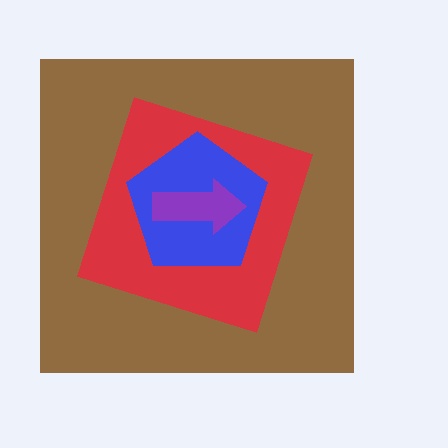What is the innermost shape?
The purple arrow.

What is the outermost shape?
The brown square.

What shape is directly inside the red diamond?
The blue pentagon.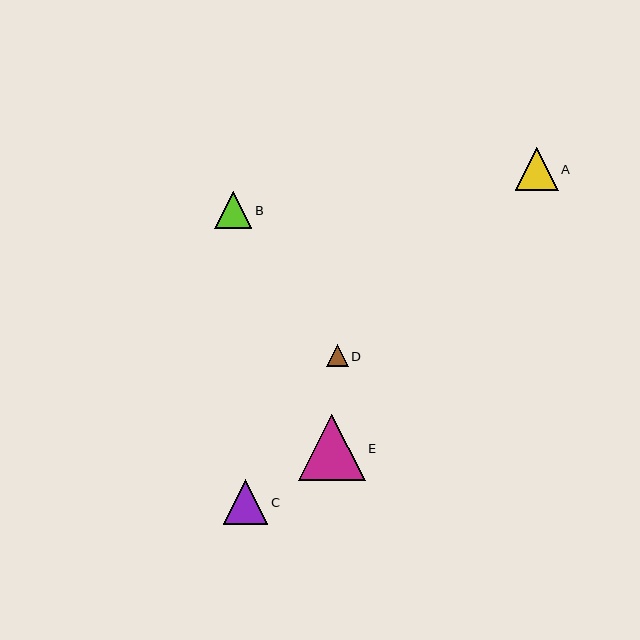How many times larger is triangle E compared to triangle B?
Triangle E is approximately 1.8 times the size of triangle B.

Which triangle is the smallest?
Triangle D is the smallest with a size of approximately 22 pixels.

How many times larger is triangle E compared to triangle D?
Triangle E is approximately 3.1 times the size of triangle D.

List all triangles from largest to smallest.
From largest to smallest: E, C, A, B, D.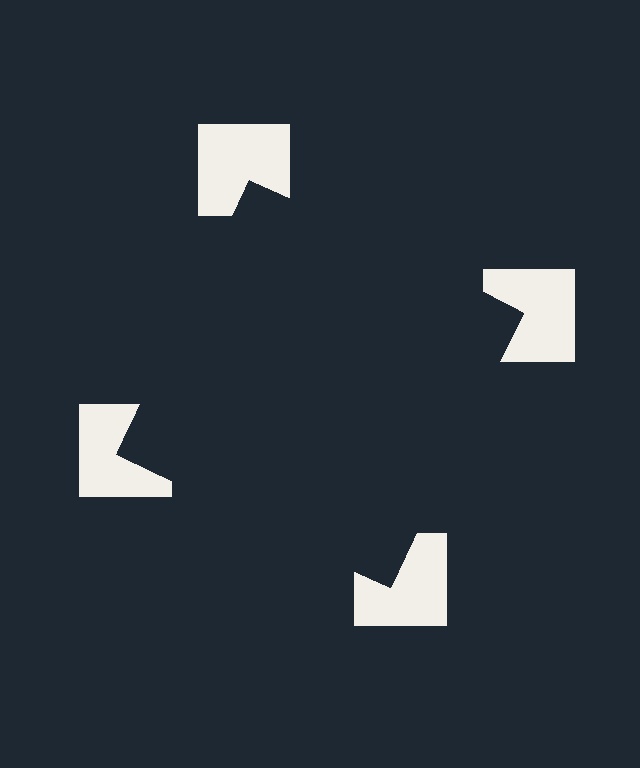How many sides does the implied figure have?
4 sides.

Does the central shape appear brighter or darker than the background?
It typically appears slightly darker than the background, even though no actual brightness change is drawn.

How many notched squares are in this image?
There are 4 — one at each vertex of the illusory square.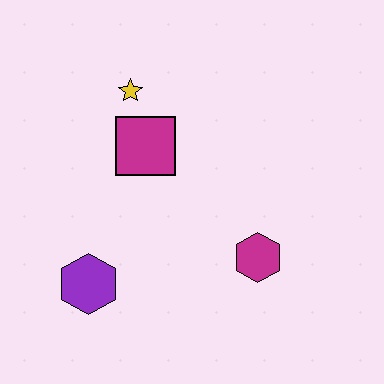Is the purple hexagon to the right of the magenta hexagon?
No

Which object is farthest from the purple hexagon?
The yellow star is farthest from the purple hexagon.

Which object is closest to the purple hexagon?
The magenta square is closest to the purple hexagon.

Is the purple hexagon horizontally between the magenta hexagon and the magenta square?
No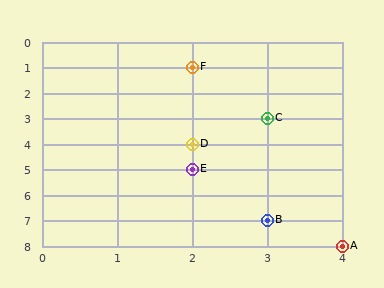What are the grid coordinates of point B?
Point B is at grid coordinates (3, 7).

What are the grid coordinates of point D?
Point D is at grid coordinates (2, 4).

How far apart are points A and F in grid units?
Points A and F are 2 columns and 7 rows apart (about 7.3 grid units diagonally).